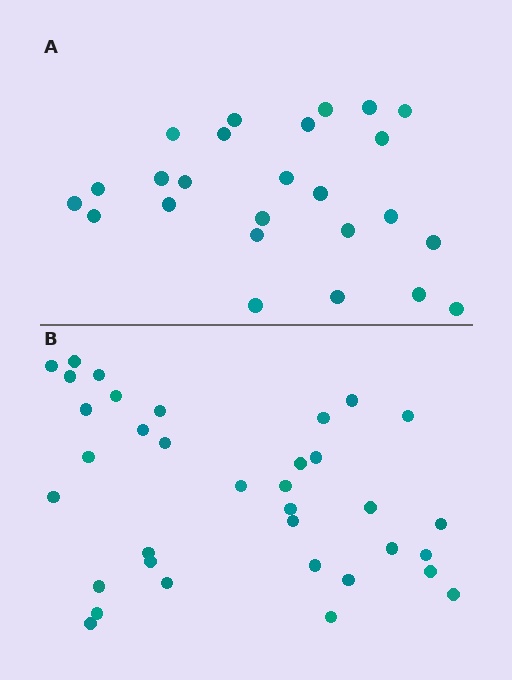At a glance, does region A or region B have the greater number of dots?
Region B (the bottom region) has more dots.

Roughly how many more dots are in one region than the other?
Region B has roughly 10 or so more dots than region A.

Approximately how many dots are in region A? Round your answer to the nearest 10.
About 20 dots. (The exact count is 25, which rounds to 20.)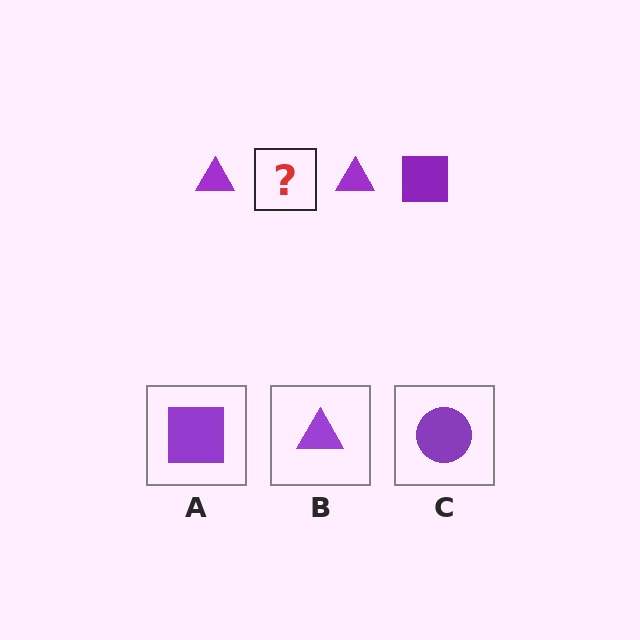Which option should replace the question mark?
Option A.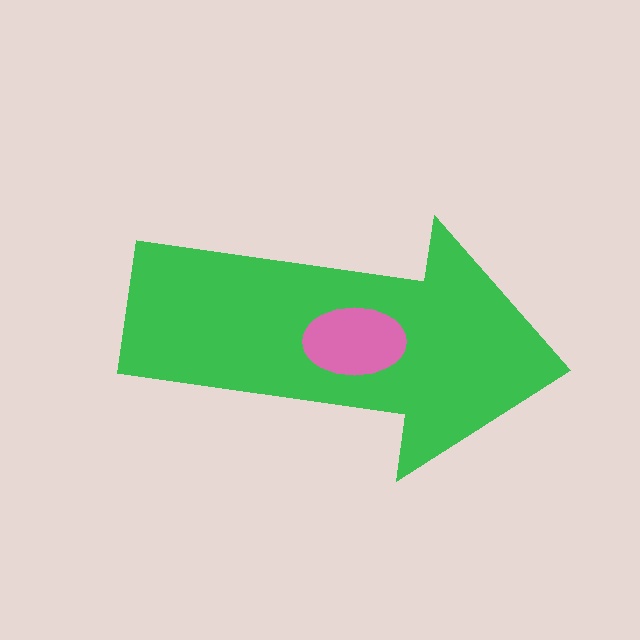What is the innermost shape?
The pink ellipse.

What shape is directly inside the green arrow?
The pink ellipse.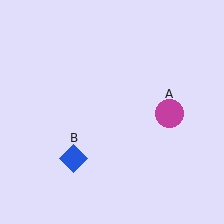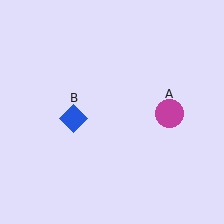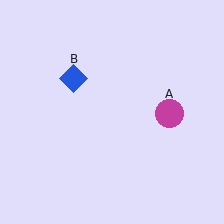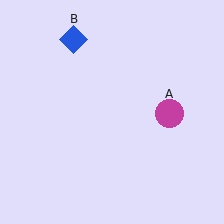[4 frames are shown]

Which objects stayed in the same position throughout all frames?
Magenta circle (object A) remained stationary.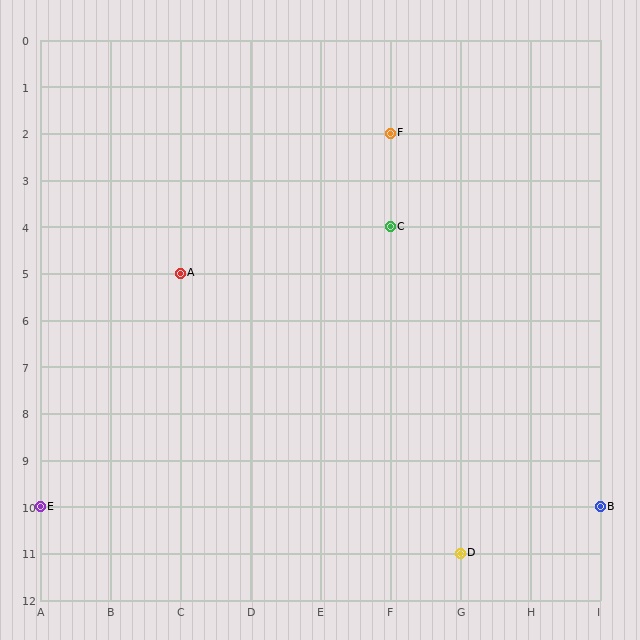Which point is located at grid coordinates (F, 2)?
Point F is at (F, 2).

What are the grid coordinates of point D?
Point D is at grid coordinates (G, 11).